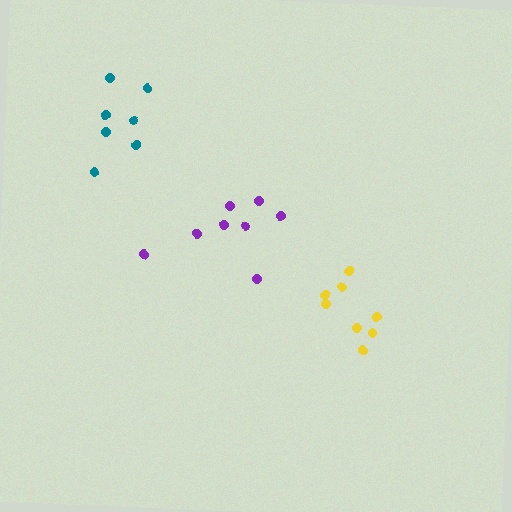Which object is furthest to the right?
The yellow cluster is rightmost.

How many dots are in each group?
Group 1: 8 dots, Group 2: 8 dots, Group 3: 7 dots (23 total).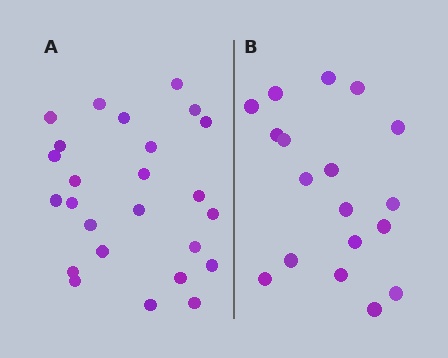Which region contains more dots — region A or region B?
Region A (the left region) has more dots.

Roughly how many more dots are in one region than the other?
Region A has roughly 8 or so more dots than region B.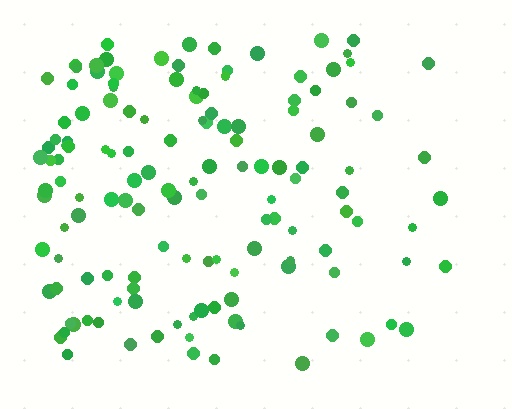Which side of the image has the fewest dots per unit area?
The right.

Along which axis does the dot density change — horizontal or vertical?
Horizontal.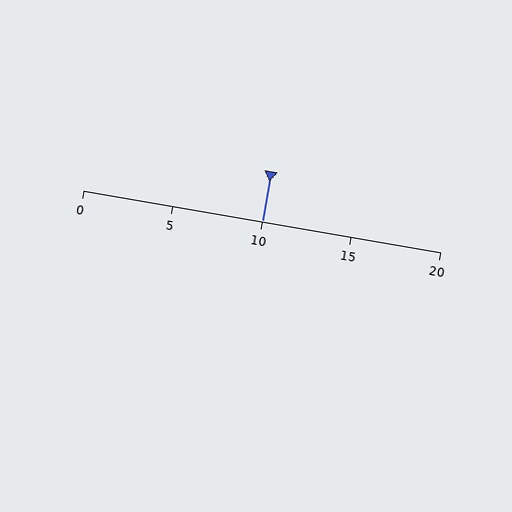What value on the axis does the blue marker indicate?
The marker indicates approximately 10.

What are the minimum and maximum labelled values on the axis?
The axis runs from 0 to 20.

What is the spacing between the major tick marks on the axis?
The major ticks are spaced 5 apart.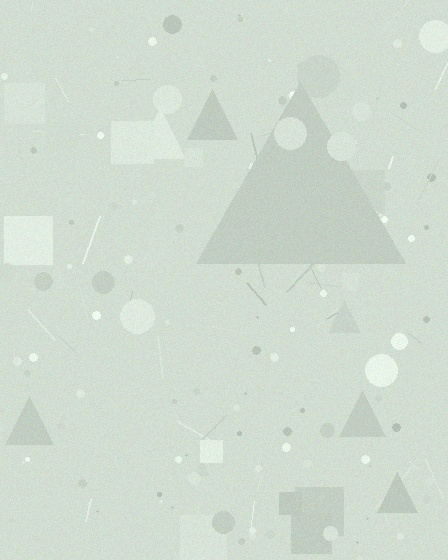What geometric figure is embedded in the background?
A triangle is embedded in the background.